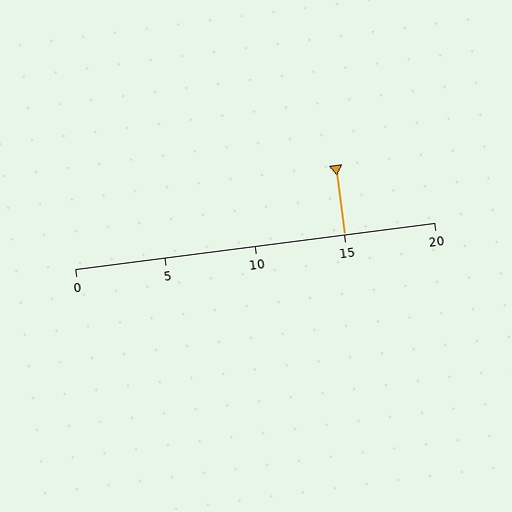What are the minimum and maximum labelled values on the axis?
The axis runs from 0 to 20.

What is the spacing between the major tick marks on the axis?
The major ticks are spaced 5 apart.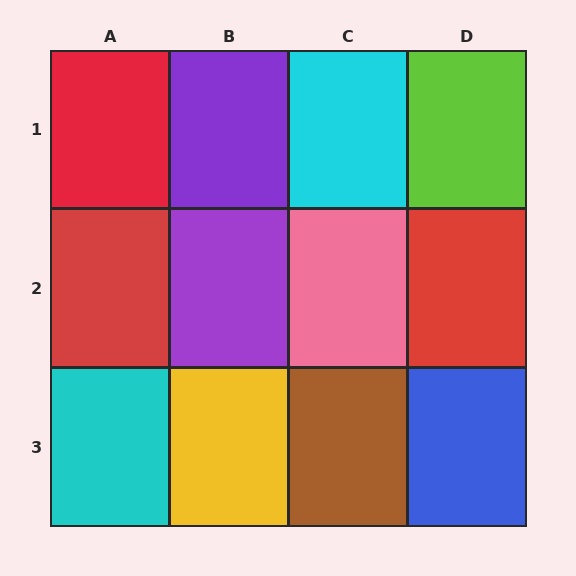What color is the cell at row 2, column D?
Red.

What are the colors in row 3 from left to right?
Cyan, yellow, brown, blue.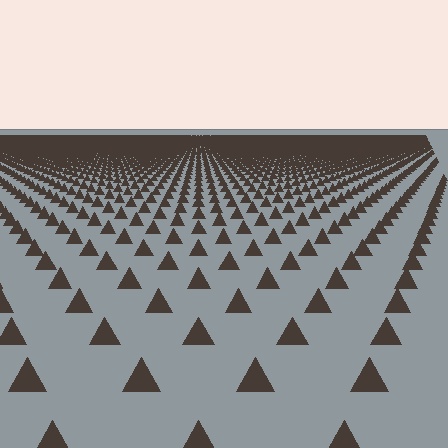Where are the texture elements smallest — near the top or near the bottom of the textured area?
Near the top.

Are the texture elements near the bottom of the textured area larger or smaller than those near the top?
Larger. Near the bottom, elements are closer to the viewer and appear at a bigger on-screen size.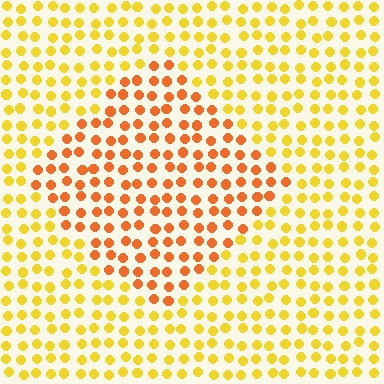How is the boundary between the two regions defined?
The boundary is defined purely by a slight shift in hue (about 33 degrees). Spacing, size, and orientation are identical on both sides.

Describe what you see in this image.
The image is filled with small yellow elements in a uniform arrangement. A diamond-shaped region is visible where the elements are tinted to a slightly different hue, forming a subtle color boundary.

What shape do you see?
I see a diamond.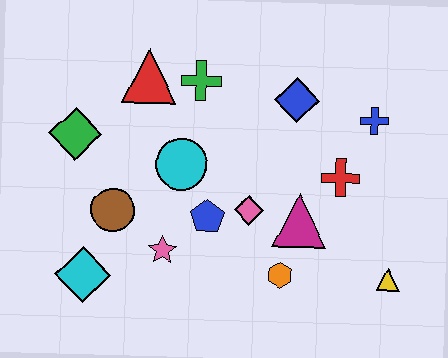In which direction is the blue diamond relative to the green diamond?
The blue diamond is to the right of the green diamond.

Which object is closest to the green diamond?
The brown circle is closest to the green diamond.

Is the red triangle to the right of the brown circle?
Yes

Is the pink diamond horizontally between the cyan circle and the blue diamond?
Yes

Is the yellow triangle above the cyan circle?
No